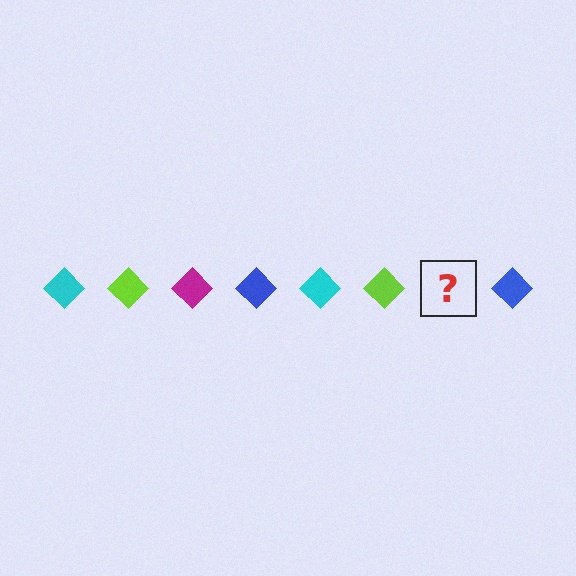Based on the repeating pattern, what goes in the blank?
The blank should be a magenta diamond.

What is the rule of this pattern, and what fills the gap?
The rule is that the pattern cycles through cyan, lime, magenta, blue diamonds. The gap should be filled with a magenta diamond.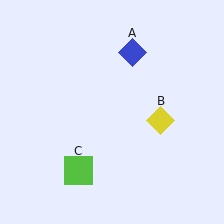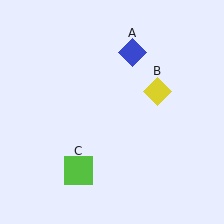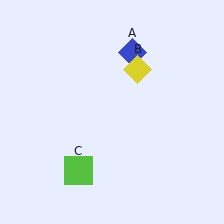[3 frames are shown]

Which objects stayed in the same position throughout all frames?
Blue diamond (object A) and lime square (object C) remained stationary.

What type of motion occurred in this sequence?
The yellow diamond (object B) rotated counterclockwise around the center of the scene.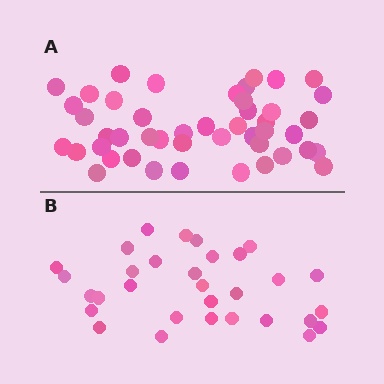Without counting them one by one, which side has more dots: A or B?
Region A (the top region) has more dots.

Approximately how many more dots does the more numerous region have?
Region A has approximately 15 more dots than region B.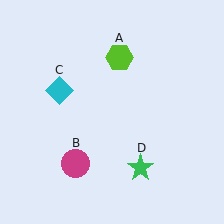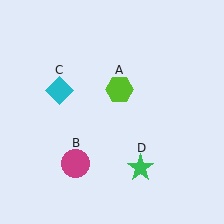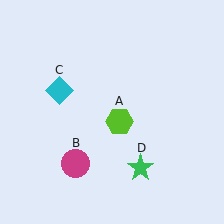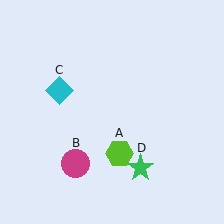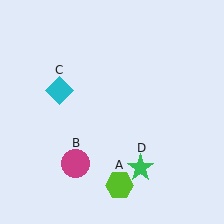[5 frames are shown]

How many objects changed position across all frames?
1 object changed position: lime hexagon (object A).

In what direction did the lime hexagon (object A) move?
The lime hexagon (object A) moved down.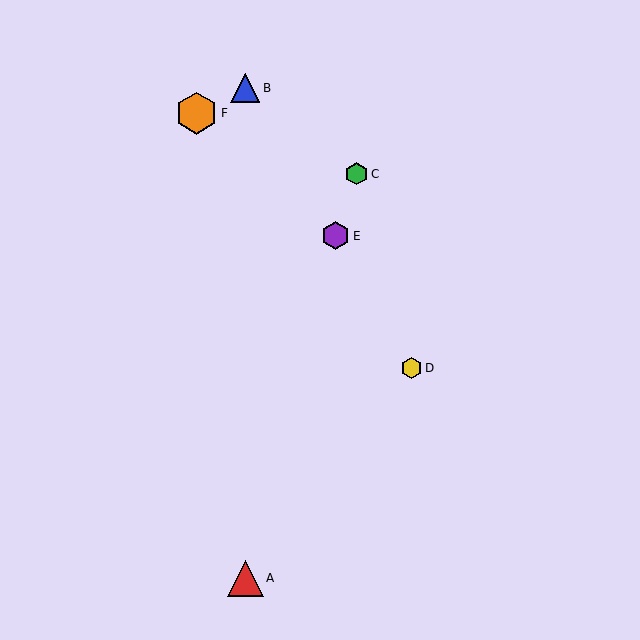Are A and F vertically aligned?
No, A is at x≈245 and F is at x≈197.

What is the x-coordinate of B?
Object B is at x≈245.